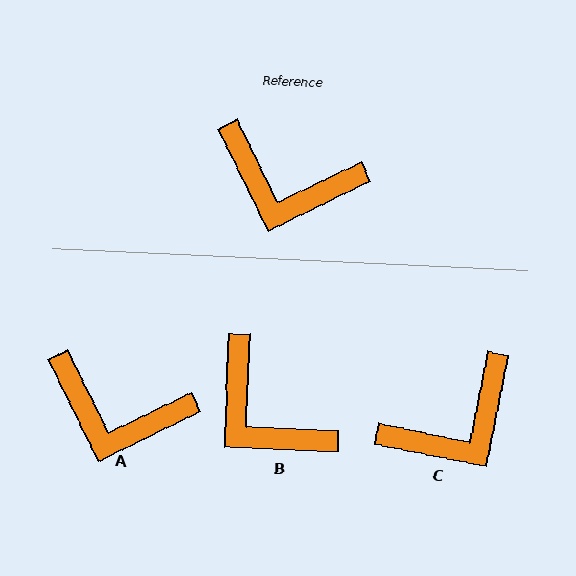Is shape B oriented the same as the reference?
No, it is off by about 28 degrees.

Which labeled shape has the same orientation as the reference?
A.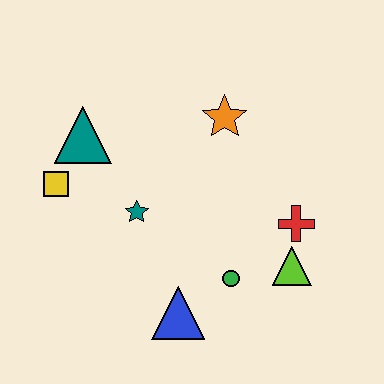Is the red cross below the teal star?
Yes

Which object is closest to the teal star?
The yellow square is closest to the teal star.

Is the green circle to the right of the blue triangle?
Yes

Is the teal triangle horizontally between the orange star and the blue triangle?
No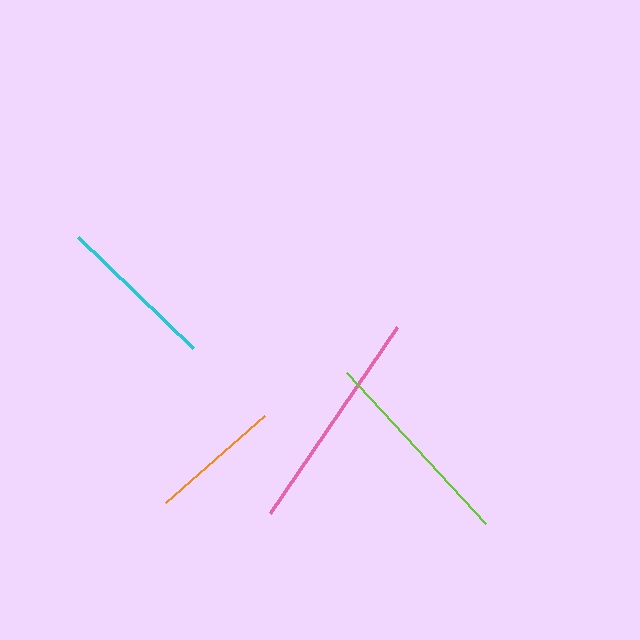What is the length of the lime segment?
The lime segment is approximately 206 pixels long.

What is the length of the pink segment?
The pink segment is approximately 225 pixels long.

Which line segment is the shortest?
The orange line is the shortest at approximately 132 pixels.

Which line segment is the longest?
The pink line is the longest at approximately 225 pixels.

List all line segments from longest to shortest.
From longest to shortest: pink, lime, cyan, orange.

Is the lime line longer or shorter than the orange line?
The lime line is longer than the orange line.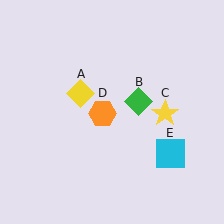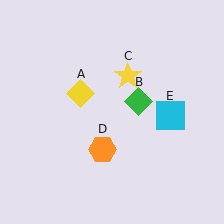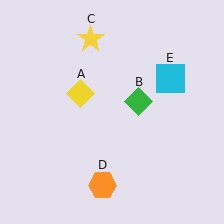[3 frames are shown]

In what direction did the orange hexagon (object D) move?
The orange hexagon (object D) moved down.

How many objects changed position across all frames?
3 objects changed position: yellow star (object C), orange hexagon (object D), cyan square (object E).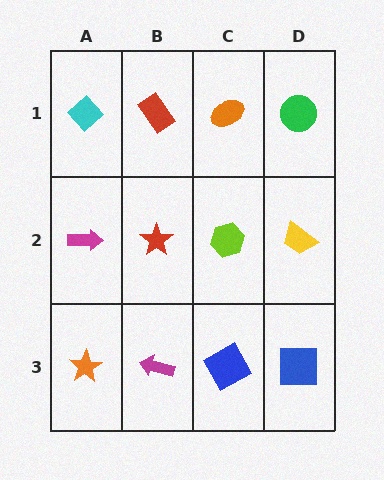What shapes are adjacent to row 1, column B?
A red star (row 2, column B), a cyan diamond (row 1, column A), an orange ellipse (row 1, column C).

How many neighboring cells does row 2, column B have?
4.